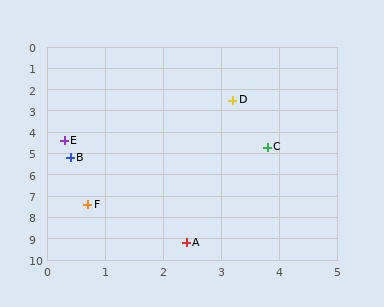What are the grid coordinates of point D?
Point D is at approximately (3.2, 2.5).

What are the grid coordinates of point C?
Point C is at approximately (3.8, 4.7).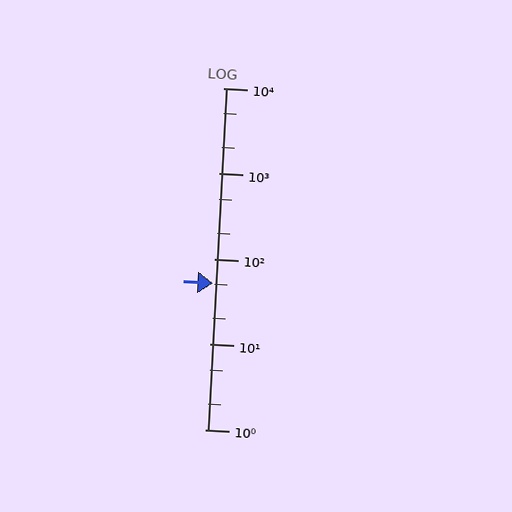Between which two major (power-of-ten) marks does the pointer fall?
The pointer is between 10 and 100.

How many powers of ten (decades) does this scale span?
The scale spans 4 decades, from 1 to 10000.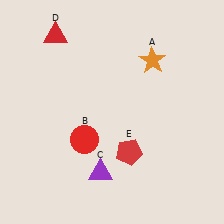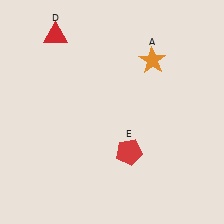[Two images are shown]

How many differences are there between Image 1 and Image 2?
There are 2 differences between the two images.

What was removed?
The red circle (B), the purple triangle (C) were removed in Image 2.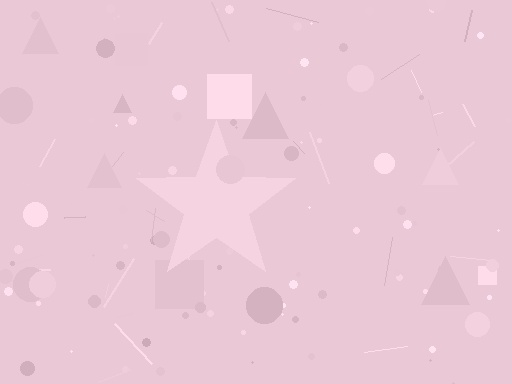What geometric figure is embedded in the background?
A star is embedded in the background.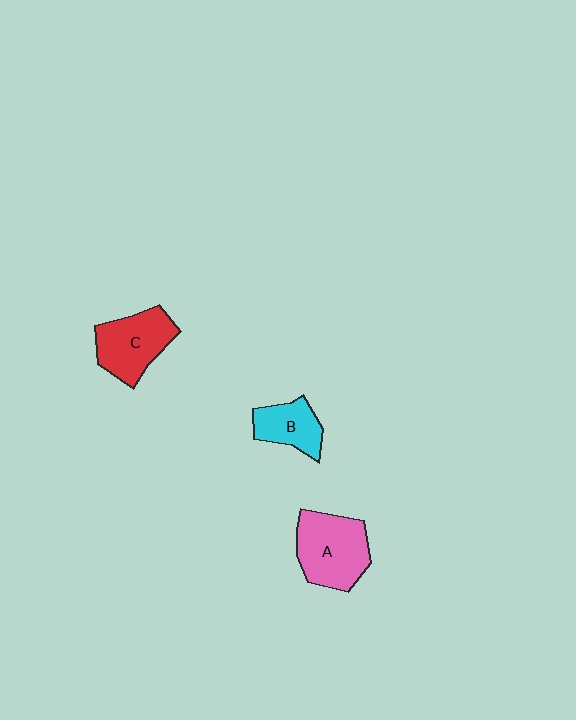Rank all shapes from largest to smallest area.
From largest to smallest: A (pink), C (red), B (cyan).